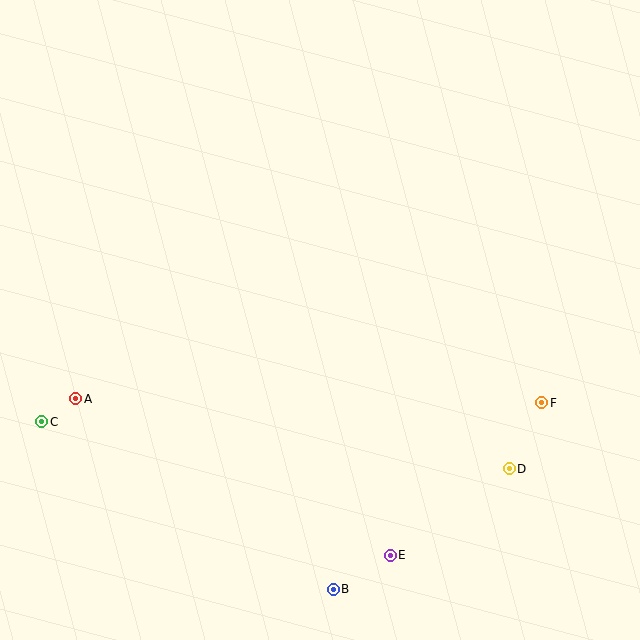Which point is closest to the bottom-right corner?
Point D is closest to the bottom-right corner.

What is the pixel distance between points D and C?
The distance between D and C is 470 pixels.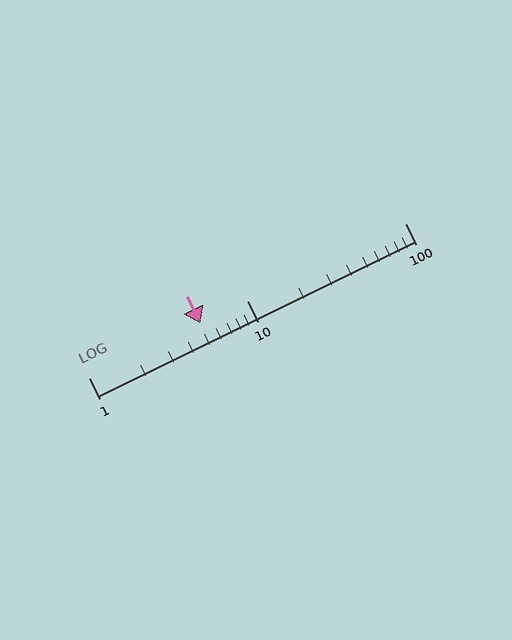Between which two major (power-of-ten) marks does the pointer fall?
The pointer is between 1 and 10.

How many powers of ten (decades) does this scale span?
The scale spans 2 decades, from 1 to 100.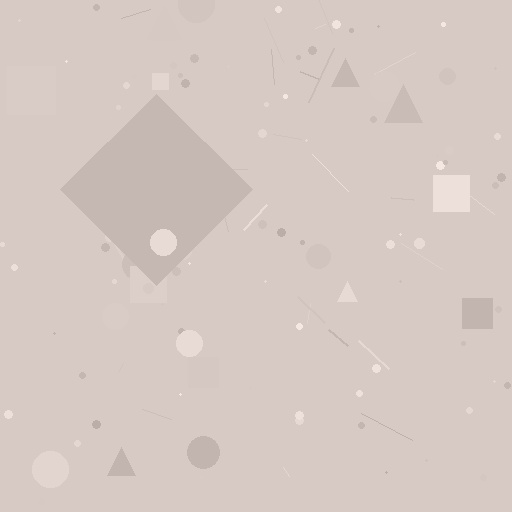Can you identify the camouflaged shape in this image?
The camouflaged shape is a diamond.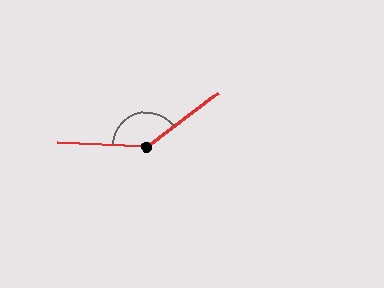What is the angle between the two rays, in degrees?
Approximately 141 degrees.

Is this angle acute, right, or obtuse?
It is obtuse.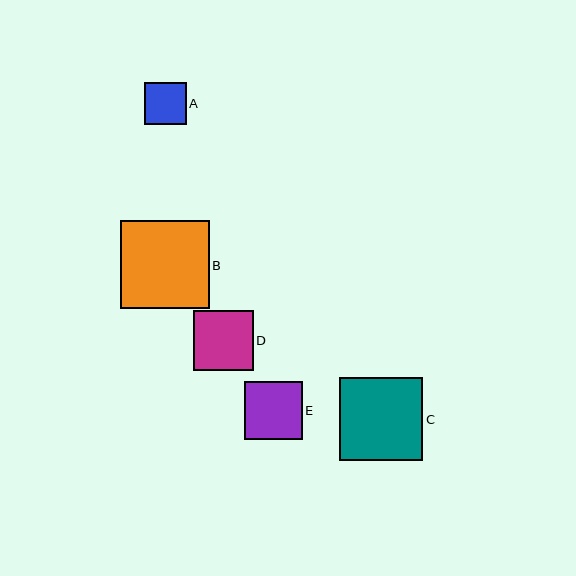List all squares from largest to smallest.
From largest to smallest: B, C, D, E, A.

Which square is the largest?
Square B is the largest with a size of approximately 88 pixels.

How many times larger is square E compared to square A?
Square E is approximately 1.4 times the size of square A.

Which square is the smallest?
Square A is the smallest with a size of approximately 42 pixels.